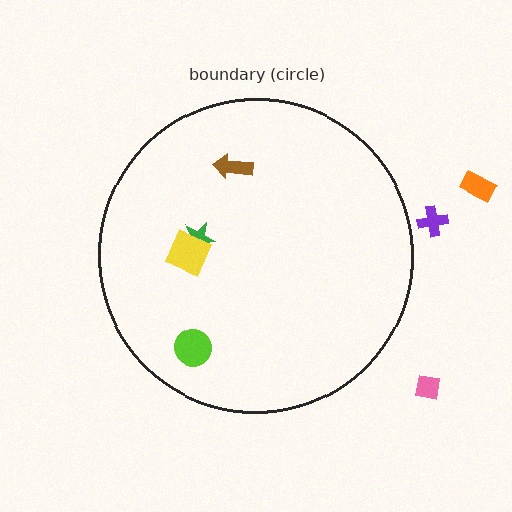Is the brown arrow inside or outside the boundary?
Inside.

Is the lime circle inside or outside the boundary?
Inside.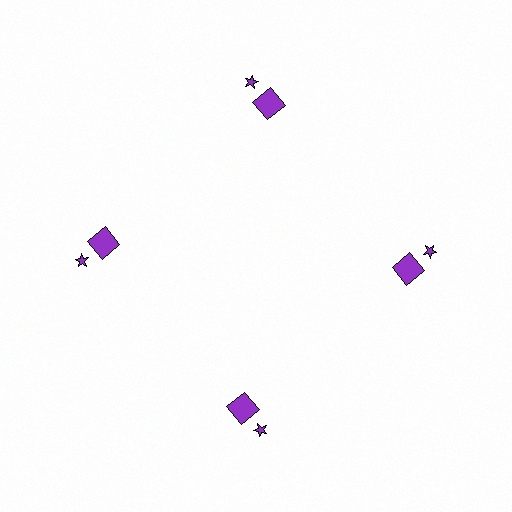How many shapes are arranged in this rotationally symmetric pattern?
There are 12 shapes, arranged in 4 groups of 3.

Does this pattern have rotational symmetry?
Yes, this pattern has 4-fold rotational symmetry. It looks the same after rotating 90 degrees around the center.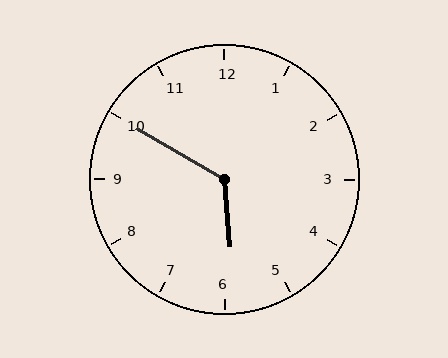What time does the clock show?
5:50.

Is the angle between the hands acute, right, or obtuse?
It is obtuse.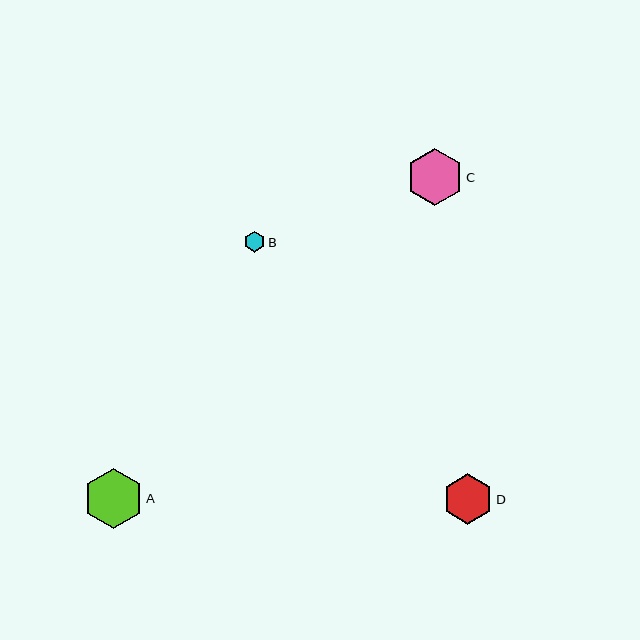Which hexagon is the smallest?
Hexagon B is the smallest with a size of approximately 21 pixels.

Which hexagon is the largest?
Hexagon A is the largest with a size of approximately 60 pixels.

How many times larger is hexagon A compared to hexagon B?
Hexagon A is approximately 2.9 times the size of hexagon B.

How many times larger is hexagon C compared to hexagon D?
Hexagon C is approximately 1.1 times the size of hexagon D.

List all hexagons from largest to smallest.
From largest to smallest: A, C, D, B.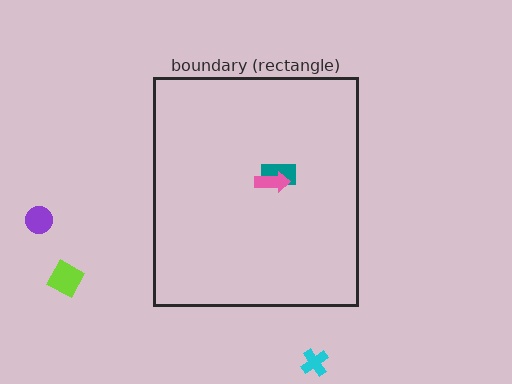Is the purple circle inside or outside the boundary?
Outside.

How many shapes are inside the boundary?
2 inside, 3 outside.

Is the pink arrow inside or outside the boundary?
Inside.